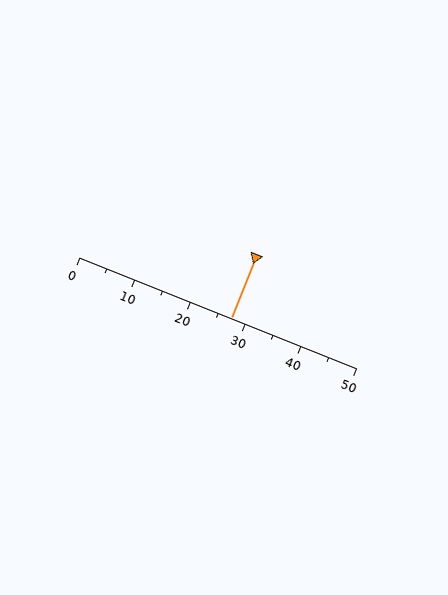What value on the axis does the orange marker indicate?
The marker indicates approximately 27.5.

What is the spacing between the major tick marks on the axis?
The major ticks are spaced 10 apart.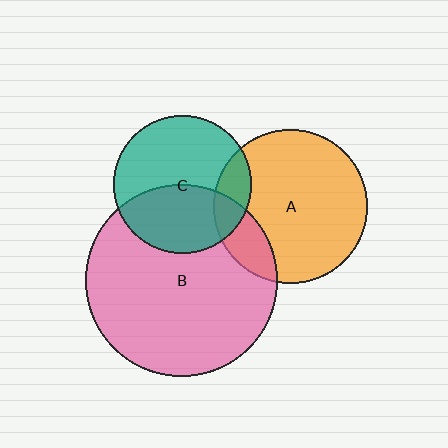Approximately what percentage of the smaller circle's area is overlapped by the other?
Approximately 15%.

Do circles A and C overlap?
Yes.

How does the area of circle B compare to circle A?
Approximately 1.6 times.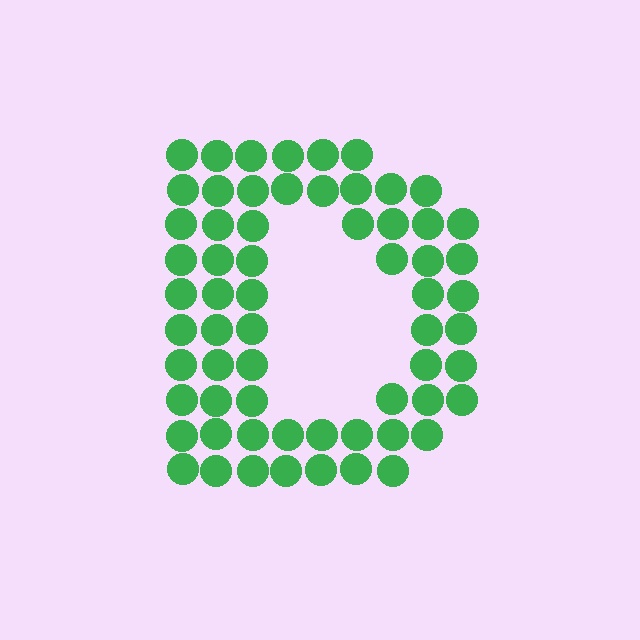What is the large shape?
The large shape is the letter D.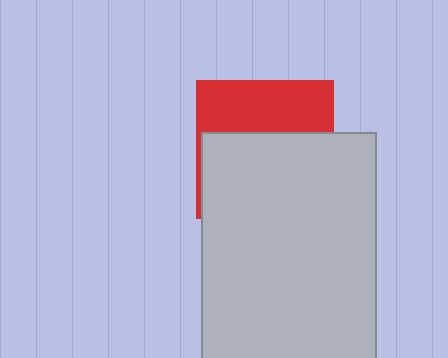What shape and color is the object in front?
The object in front is a light gray rectangle.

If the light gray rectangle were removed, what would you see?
You would see the complete red square.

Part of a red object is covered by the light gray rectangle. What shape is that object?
It is a square.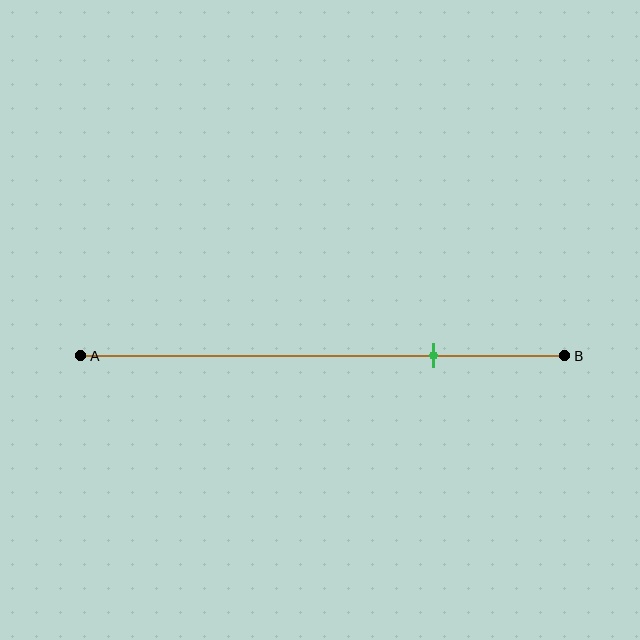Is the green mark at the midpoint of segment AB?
No, the mark is at about 75% from A, not at the 50% midpoint.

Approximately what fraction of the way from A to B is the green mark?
The green mark is approximately 75% of the way from A to B.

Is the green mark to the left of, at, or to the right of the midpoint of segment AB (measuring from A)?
The green mark is to the right of the midpoint of segment AB.